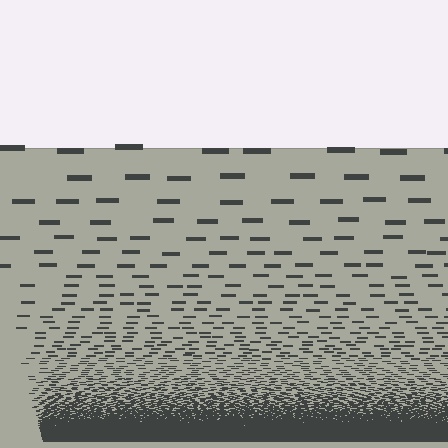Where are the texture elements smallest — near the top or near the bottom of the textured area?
Near the bottom.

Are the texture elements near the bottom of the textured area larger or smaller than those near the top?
Smaller. The gradient is inverted — elements near the bottom are smaller and denser.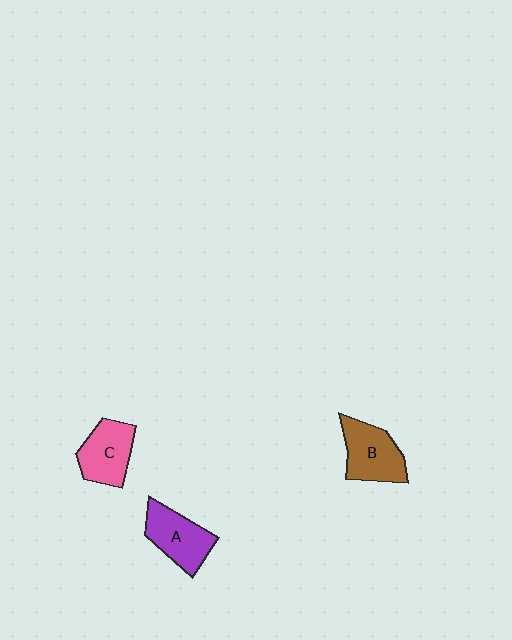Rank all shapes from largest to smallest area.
From largest to smallest: B (brown), A (purple), C (pink).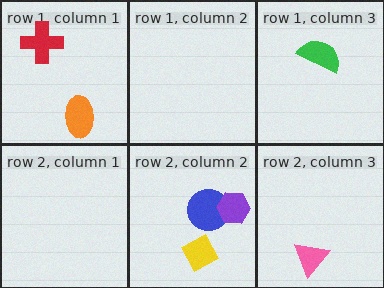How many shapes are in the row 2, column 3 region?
1.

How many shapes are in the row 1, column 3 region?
1.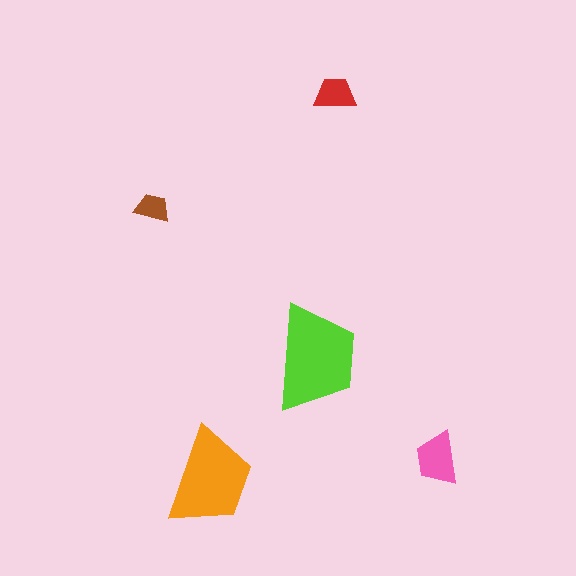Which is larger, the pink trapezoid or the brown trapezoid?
The pink one.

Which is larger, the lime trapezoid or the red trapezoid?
The lime one.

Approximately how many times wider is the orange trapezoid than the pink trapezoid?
About 2 times wider.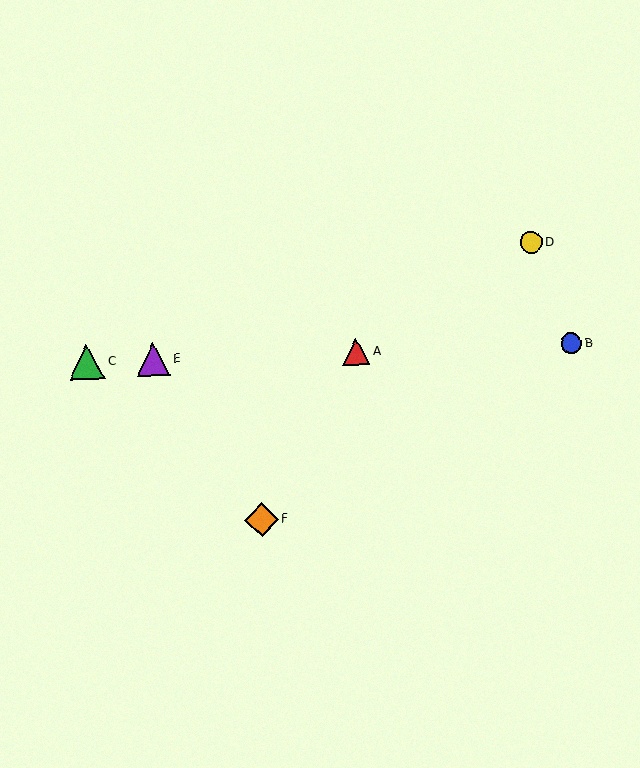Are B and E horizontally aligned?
Yes, both are at y≈343.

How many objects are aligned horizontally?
4 objects (A, B, C, E) are aligned horizontally.